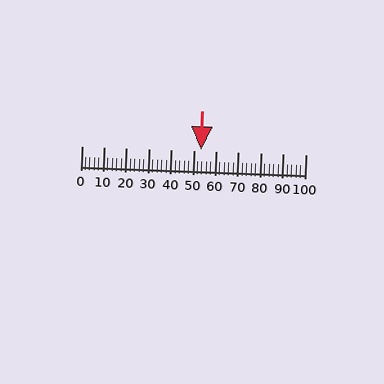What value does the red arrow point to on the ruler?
The red arrow points to approximately 53.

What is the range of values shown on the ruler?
The ruler shows values from 0 to 100.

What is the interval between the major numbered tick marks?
The major tick marks are spaced 10 units apart.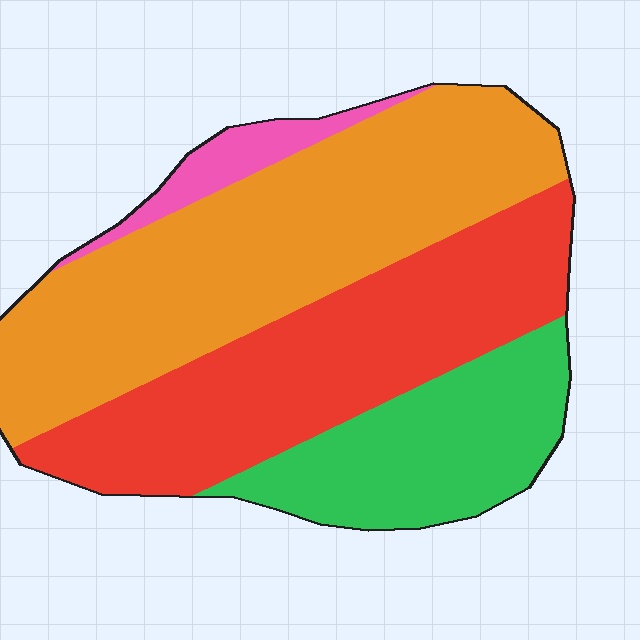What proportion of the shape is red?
Red takes up about one third (1/3) of the shape.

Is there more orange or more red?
Orange.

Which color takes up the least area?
Pink, at roughly 5%.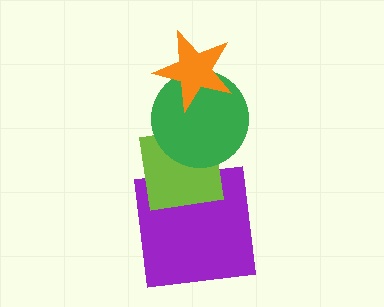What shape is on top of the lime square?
The green circle is on top of the lime square.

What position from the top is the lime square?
The lime square is 3rd from the top.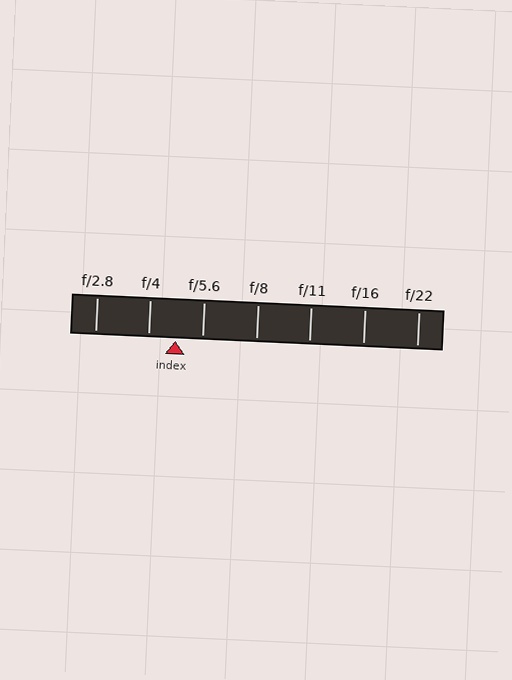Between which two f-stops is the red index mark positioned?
The index mark is between f/4 and f/5.6.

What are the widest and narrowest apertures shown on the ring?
The widest aperture shown is f/2.8 and the narrowest is f/22.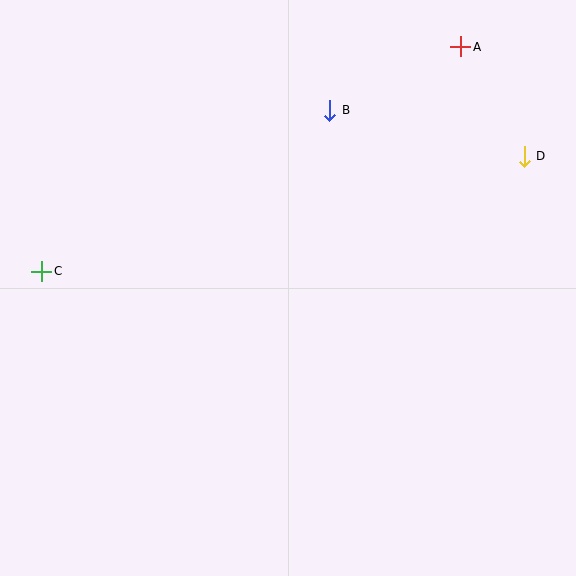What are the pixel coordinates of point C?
Point C is at (42, 271).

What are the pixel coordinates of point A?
Point A is at (461, 47).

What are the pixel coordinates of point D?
Point D is at (524, 156).